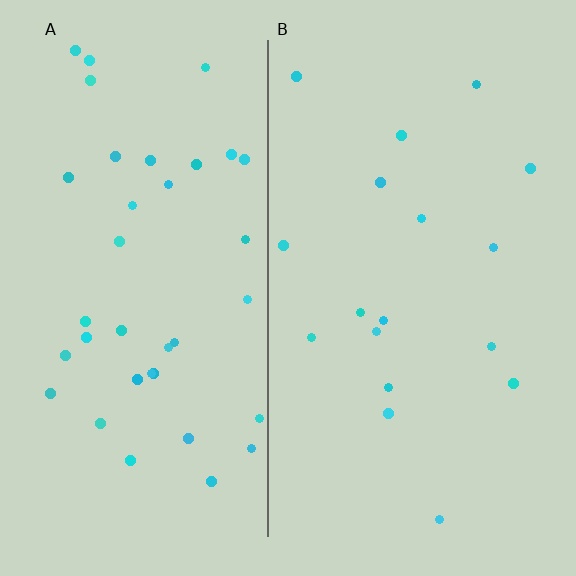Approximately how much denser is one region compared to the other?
Approximately 2.2× — region A over region B.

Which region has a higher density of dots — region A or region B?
A (the left).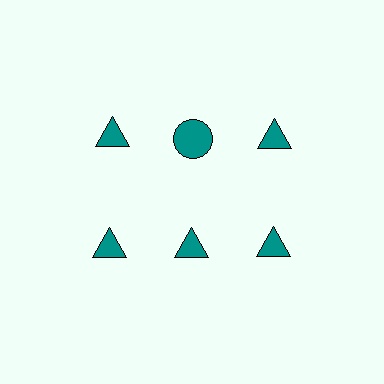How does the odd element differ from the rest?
It has a different shape: circle instead of triangle.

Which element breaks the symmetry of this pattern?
The teal circle in the top row, second from left column breaks the symmetry. All other shapes are teal triangles.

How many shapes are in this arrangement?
There are 6 shapes arranged in a grid pattern.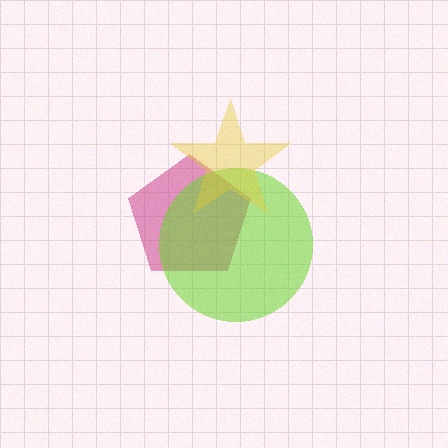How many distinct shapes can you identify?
There are 3 distinct shapes: a magenta pentagon, a lime circle, a yellow star.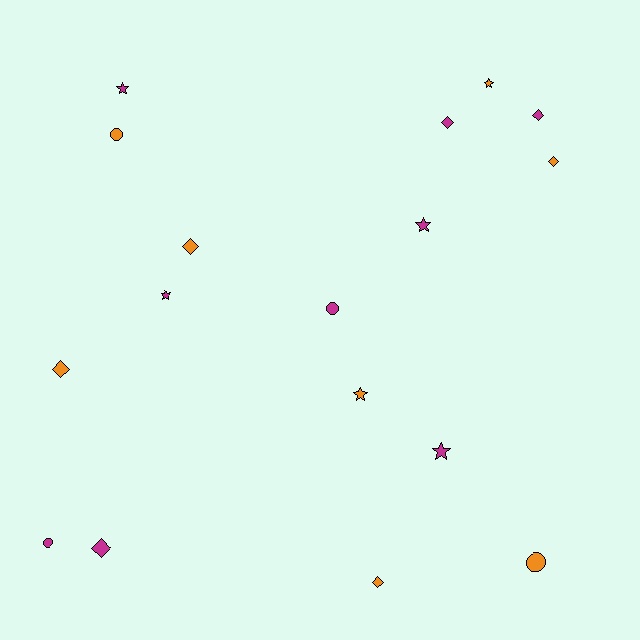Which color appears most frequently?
Magenta, with 9 objects.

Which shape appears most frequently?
Diamond, with 7 objects.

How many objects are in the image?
There are 17 objects.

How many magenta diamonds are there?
There are 3 magenta diamonds.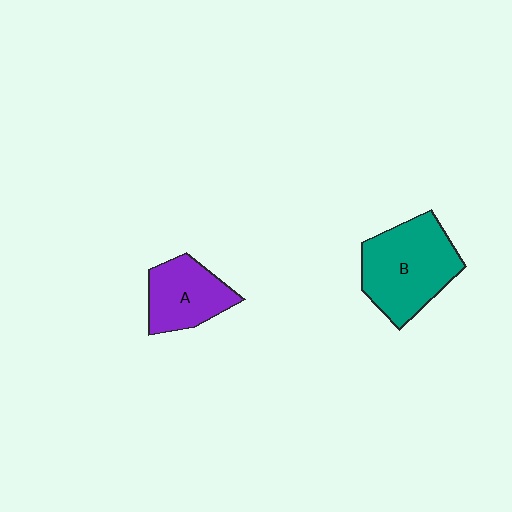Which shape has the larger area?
Shape B (teal).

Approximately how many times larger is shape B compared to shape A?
Approximately 1.5 times.